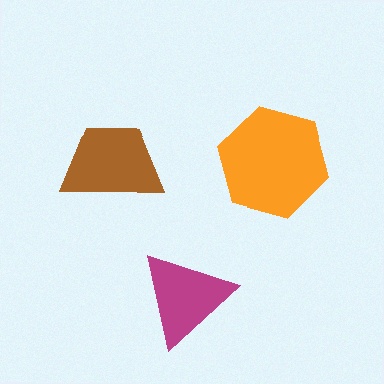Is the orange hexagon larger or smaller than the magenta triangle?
Larger.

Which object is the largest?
The orange hexagon.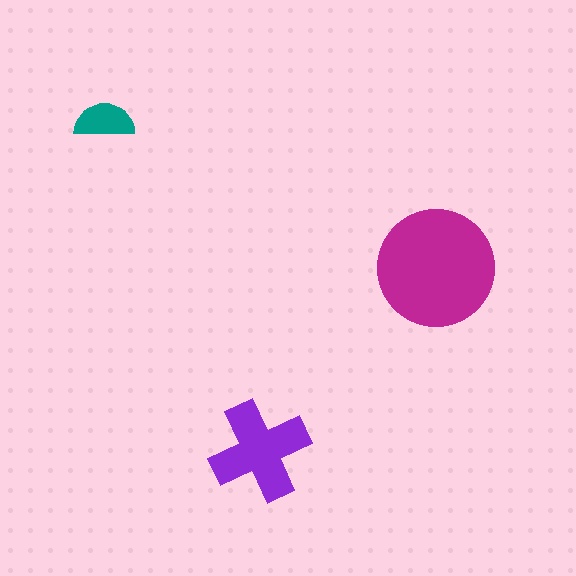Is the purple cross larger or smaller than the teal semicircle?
Larger.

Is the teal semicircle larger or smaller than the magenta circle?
Smaller.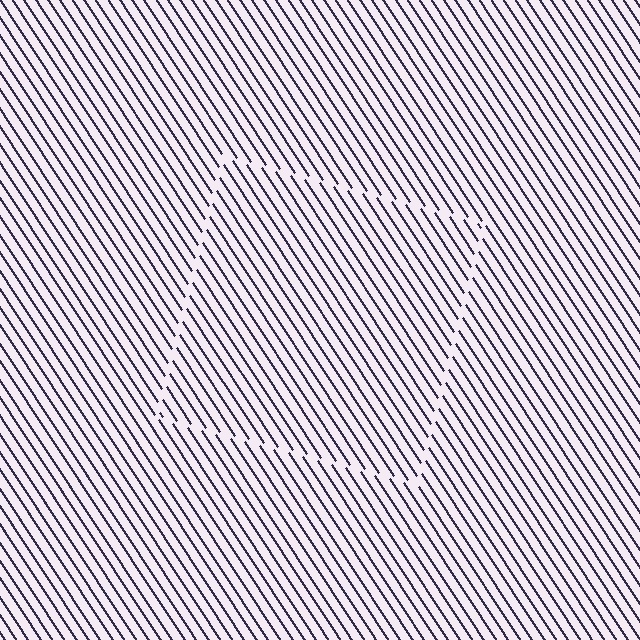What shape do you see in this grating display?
An illusory square. The interior of the shape contains the same grating, shifted by half a period — the contour is defined by the phase discontinuity where line-ends from the inner and outer gratings abut.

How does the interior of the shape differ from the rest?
The interior of the shape contains the same grating, shifted by half a period — the contour is defined by the phase discontinuity where line-ends from the inner and outer gratings abut.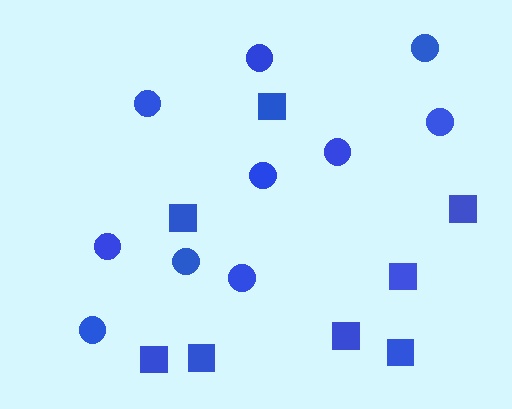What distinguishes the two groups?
There are 2 groups: one group of squares (8) and one group of circles (10).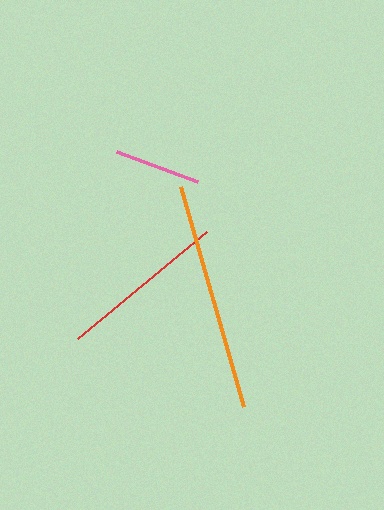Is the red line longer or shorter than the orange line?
The orange line is longer than the red line.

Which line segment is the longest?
The orange line is the longest at approximately 230 pixels.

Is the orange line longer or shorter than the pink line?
The orange line is longer than the pink line.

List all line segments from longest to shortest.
From longest to shortest: orange, red, pink.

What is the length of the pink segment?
The pink segment is approximately 87 pixels long.